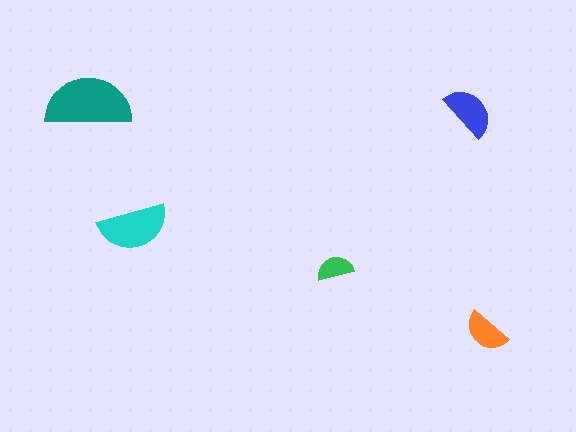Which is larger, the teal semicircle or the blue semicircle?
The teal one.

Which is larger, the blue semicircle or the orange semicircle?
The blue one.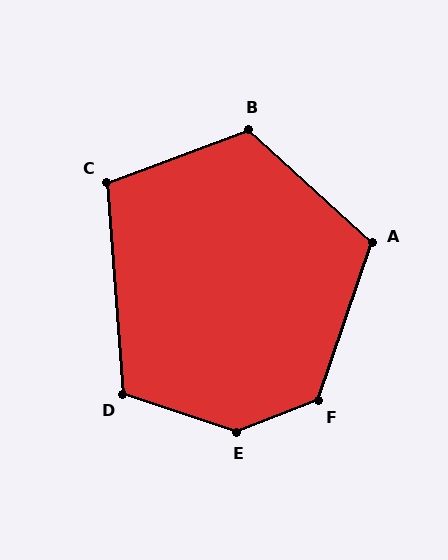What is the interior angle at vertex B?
Approximately 117 degrees (obtuse).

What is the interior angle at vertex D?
Approximately 113 degrees (obtuse).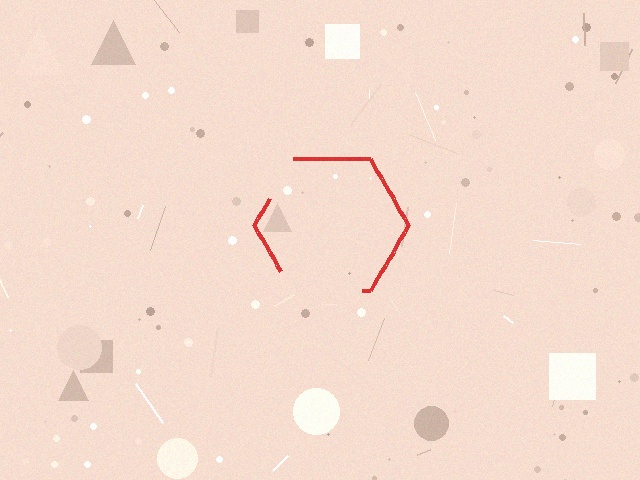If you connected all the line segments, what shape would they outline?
They would outline a hexagon.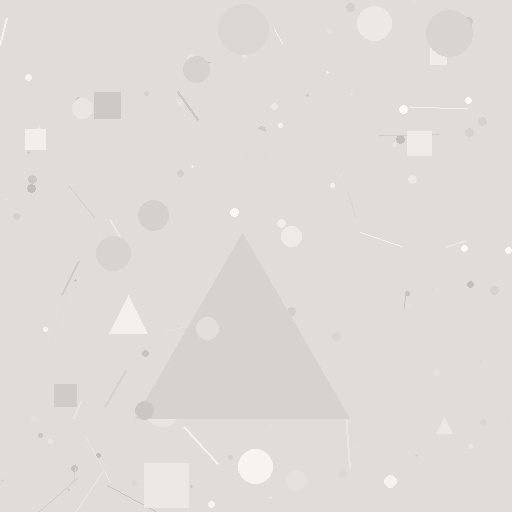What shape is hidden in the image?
A triangle is hidden in the image.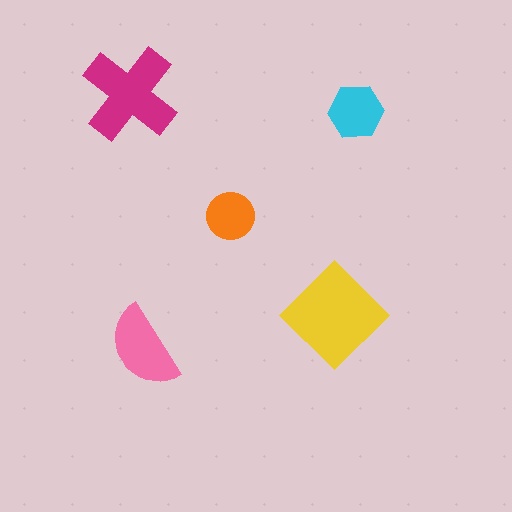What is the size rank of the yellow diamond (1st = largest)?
1st.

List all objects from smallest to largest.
The orange circle, the cyan hexagon, the pink semicircle, the magenta cross, the yellow diamond.